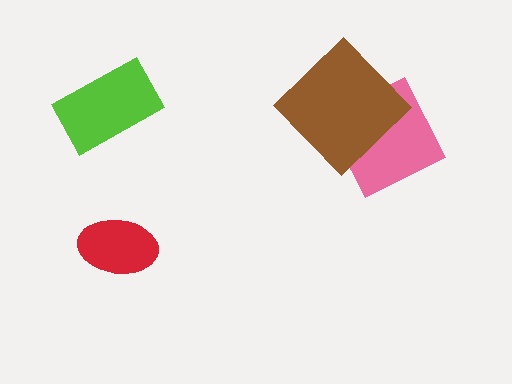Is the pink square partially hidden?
Yes, it is partially covered by another shape.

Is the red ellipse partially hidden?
No, no other shape covers it.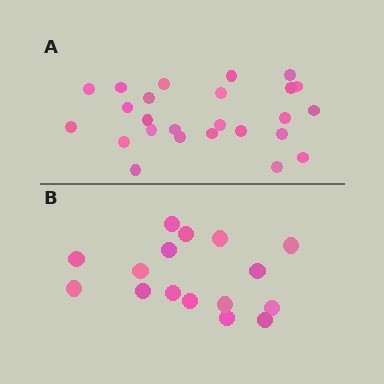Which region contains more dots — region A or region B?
Region A (the top region) has more dots.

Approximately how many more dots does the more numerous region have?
Region A has roughly 8 or so more dots than region B.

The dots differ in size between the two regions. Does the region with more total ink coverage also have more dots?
No. Region B has more total ink coverage because its dots are larger, but region A actually contains more individual dots. Total area can be misleading — the number of items is what matters here.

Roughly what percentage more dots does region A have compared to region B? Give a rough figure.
About 55% more.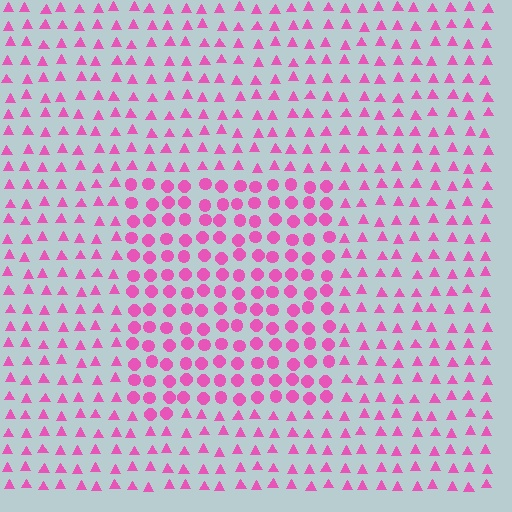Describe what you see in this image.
The image is filled with small pink elements arranged in a uniform grid. A rectangle-shaped region contains circles, while the surrounding area contains triangles. The boundary is defined purely by the change in element shape.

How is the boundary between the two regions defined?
The boundary is defined by a change in element shape: circles inside vs. triangles outside. All elements share the same color and spacing.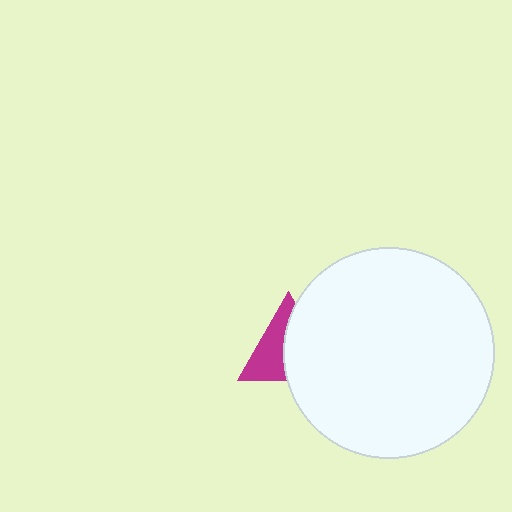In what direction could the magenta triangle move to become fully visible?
The magenta triangle could move left. That would shift it out from behind the white circle entirely.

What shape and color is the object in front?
The object in front is a white circle.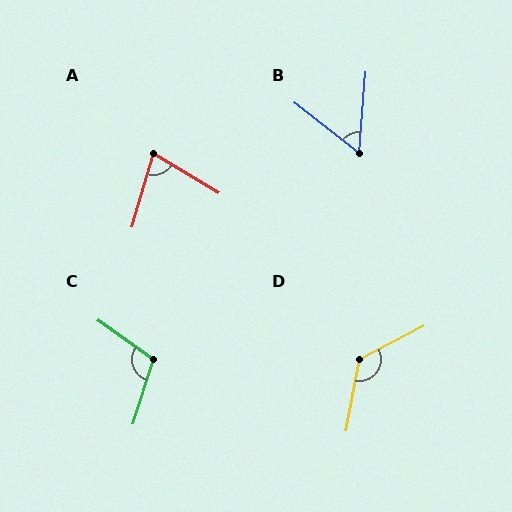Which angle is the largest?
D, at approximately 128 degrees.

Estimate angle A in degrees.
Approximately 75 degrees.